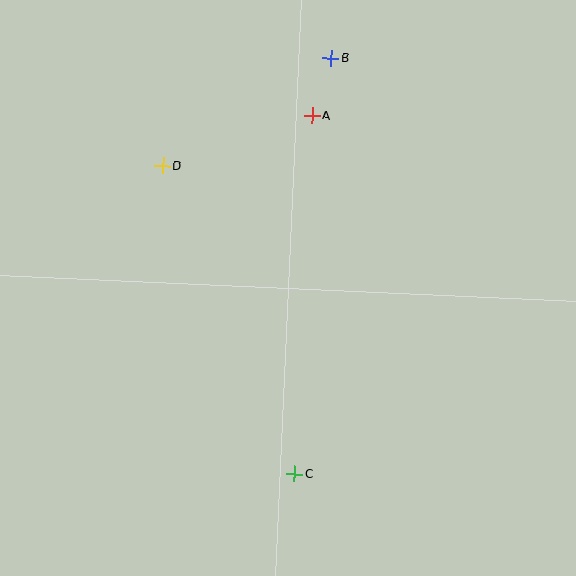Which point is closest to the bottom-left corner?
Point C is closest to the bottom-left corner.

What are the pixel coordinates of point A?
Point A is at (312, 115).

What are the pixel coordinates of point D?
Point D is at (163, 165).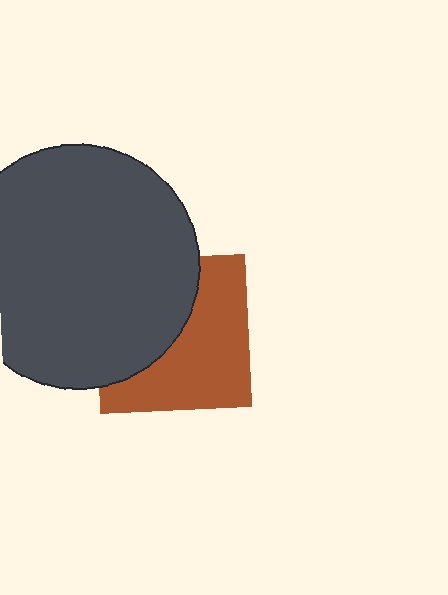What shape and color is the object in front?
The object in front is a dark gray circle.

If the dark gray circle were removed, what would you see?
You would see the complete brown square.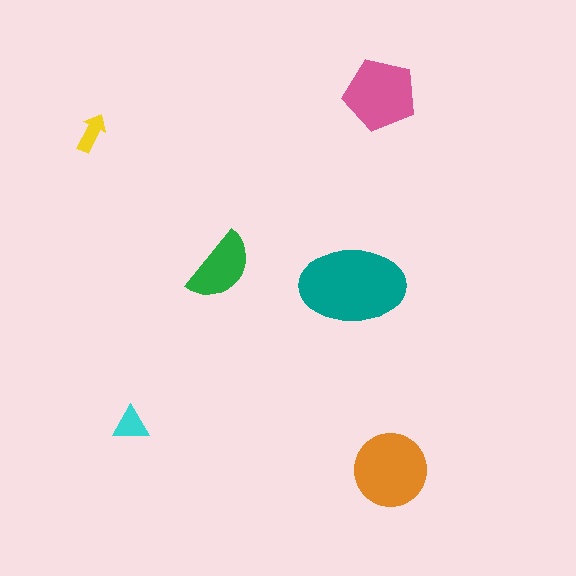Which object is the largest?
The teal ellipse.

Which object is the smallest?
The yellow arrow.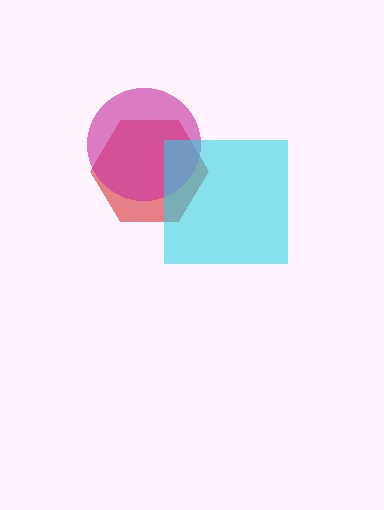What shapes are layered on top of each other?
The layered shapes are: a red hexagon, a magenta circle, a cyan square.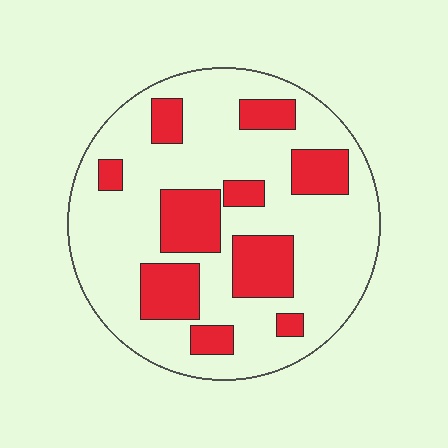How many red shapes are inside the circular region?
10.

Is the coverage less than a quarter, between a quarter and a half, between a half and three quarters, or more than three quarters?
Between a quarter and a half.